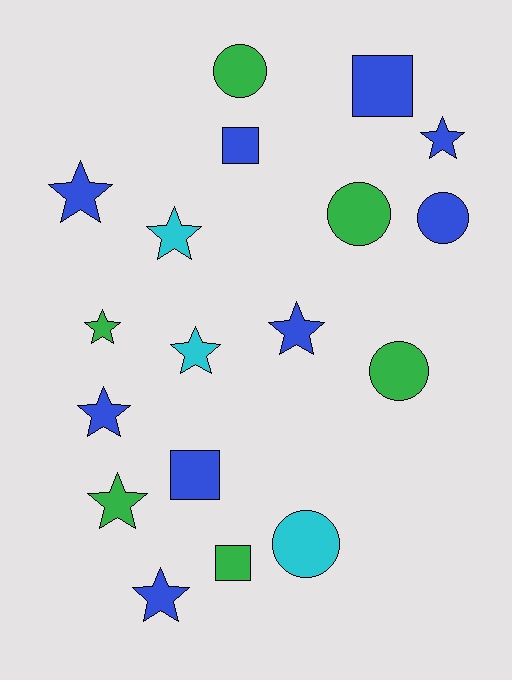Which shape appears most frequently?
Star, with 9 objects.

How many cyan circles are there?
There is 1 cyan circle.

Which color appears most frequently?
Blue, with 9 objects.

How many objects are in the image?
There are 18 objects.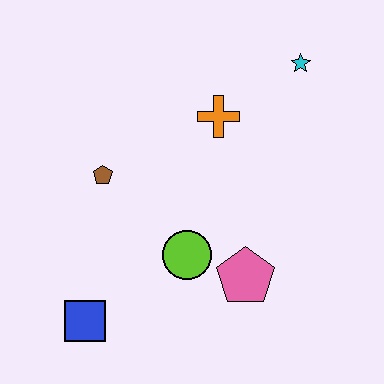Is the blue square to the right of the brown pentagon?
No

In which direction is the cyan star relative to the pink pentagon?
The cyan star is above the pink pentagon.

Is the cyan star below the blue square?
No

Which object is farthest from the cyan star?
The blue square is farthest from the cyan star.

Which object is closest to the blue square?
The lime circle is closest to the blue square.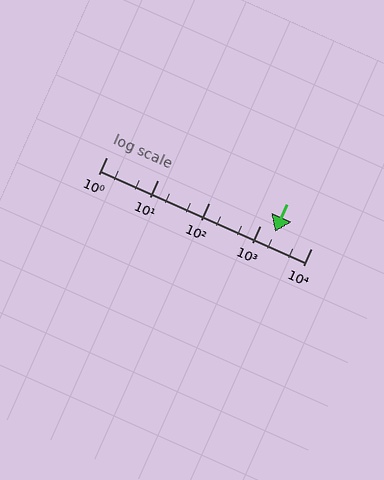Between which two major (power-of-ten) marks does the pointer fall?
The pointer is between 1000 and 10000.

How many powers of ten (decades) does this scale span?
The scale spans 4 decades, from 1 to 10000.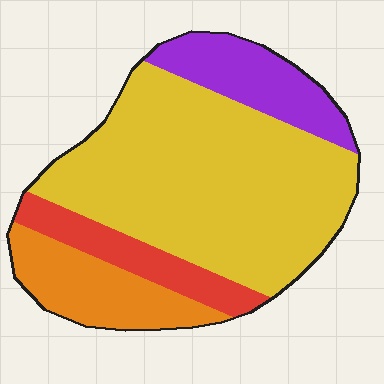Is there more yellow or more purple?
Yellow.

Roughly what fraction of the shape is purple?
Purple covers roughly 15% of the shape.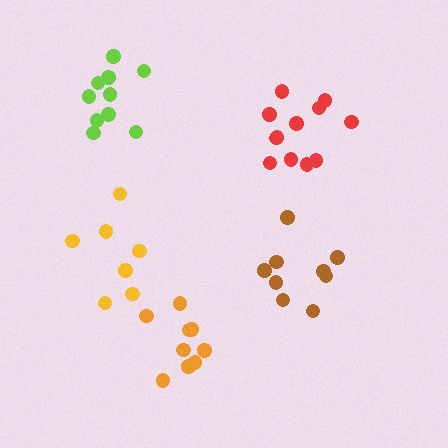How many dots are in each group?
Group 1: 7 dots, Group 2: 12 dots, Group 3: 10 dots, Group 4: 9 dots, Group 5: 10 dots (48 total).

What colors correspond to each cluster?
The clusters are colored: yellow, red, brown, orange, lime.